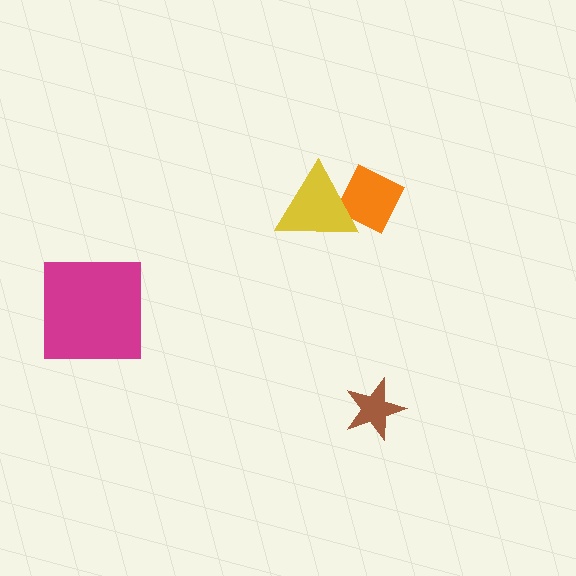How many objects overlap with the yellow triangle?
1 object overlaps with the yellow triangle.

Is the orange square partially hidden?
Yes, it is partially covered by another shape.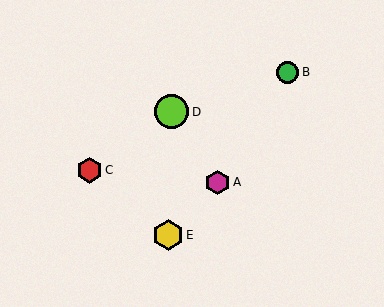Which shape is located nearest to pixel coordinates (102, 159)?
The red hexagon (labeled C) at (90, 170) is nearest to that location.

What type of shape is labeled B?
Shape B is a green circle.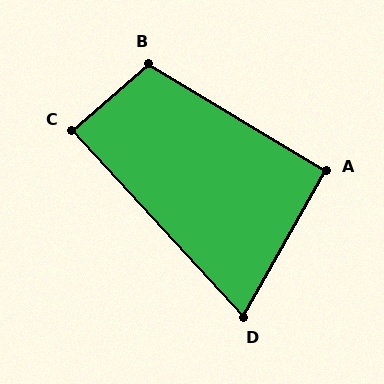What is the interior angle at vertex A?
Approximately 92 degrees (approximately right).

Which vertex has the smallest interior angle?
D, at approximately 72 degrees.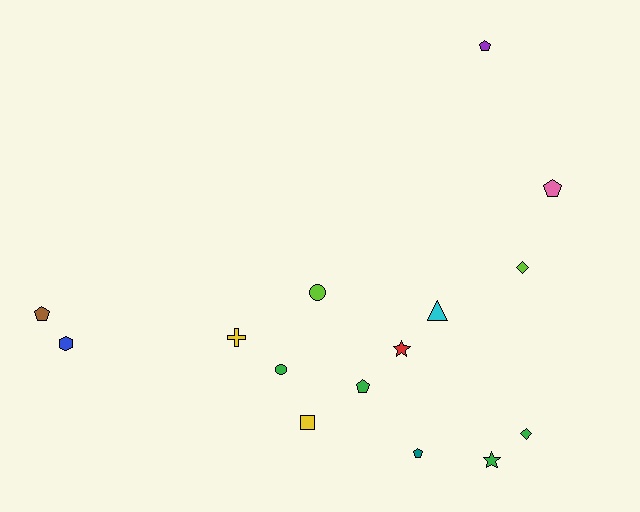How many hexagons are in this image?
There is 1 hexagon.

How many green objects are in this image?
There are 4 green objects.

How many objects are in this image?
There are 15 objects.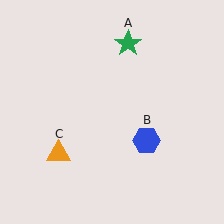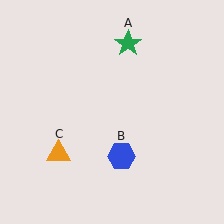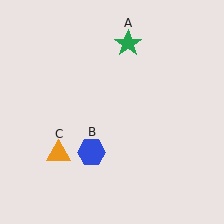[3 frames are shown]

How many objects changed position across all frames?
1 object changed position: blue hexagon (object B).